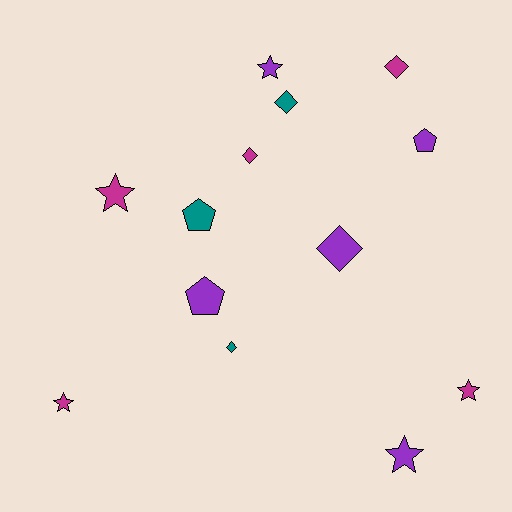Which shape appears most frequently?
Diamond, with 5 objects.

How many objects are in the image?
There are 13 objects.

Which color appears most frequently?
Magenta, with 5 objects.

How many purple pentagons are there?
There are 2 purple pentagons.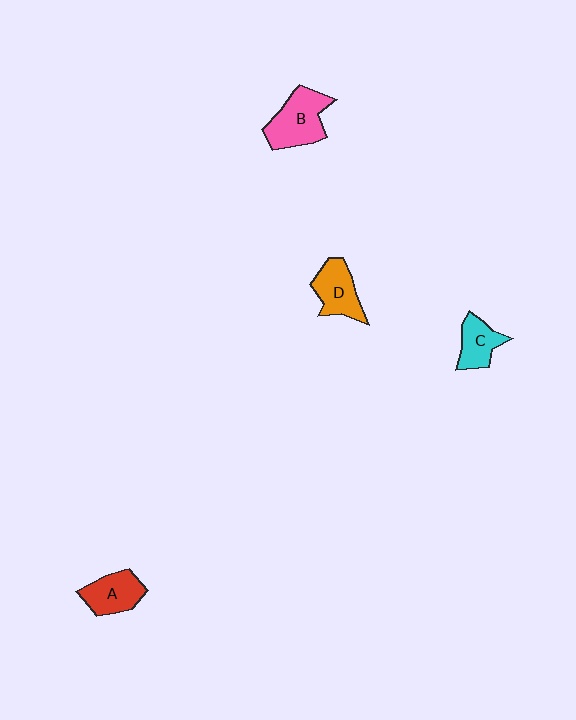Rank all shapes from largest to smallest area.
From largest to smallest: B (pink), D (orange), A (red), C (cyan).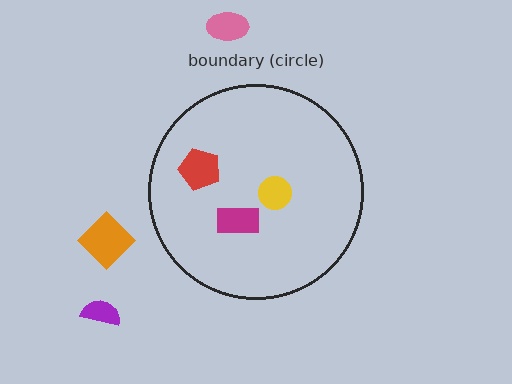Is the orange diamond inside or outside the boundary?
Outside.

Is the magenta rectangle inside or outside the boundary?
Inside.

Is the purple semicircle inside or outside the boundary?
Outside.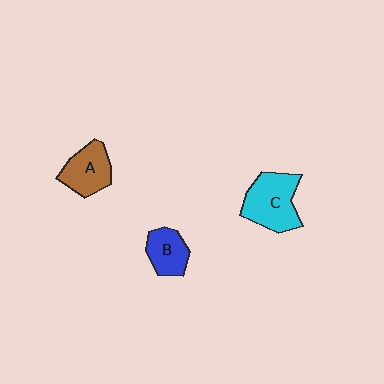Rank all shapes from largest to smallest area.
From largest to smallest: C (cyan), A (brown), B (blue).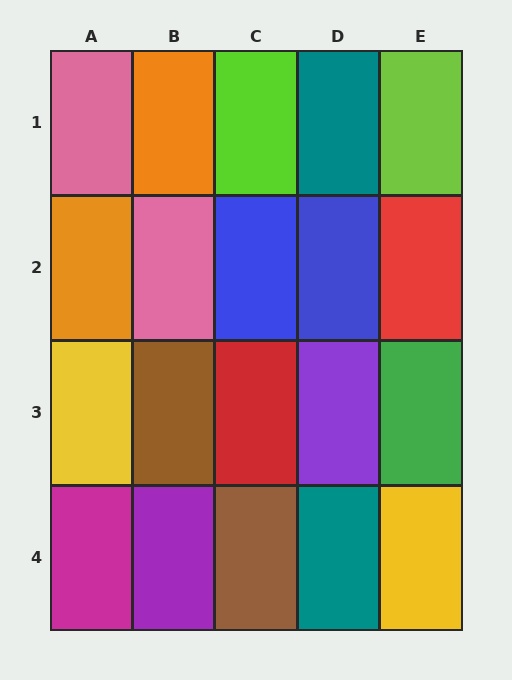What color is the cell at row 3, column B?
Brown.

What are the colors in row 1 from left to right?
Pink, orange, lime, teal, lime.